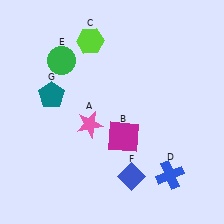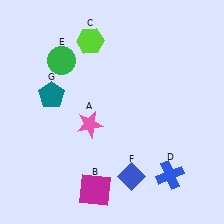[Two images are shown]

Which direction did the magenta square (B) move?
The magenta square (B) moved down.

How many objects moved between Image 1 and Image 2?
1 object moved between the two images.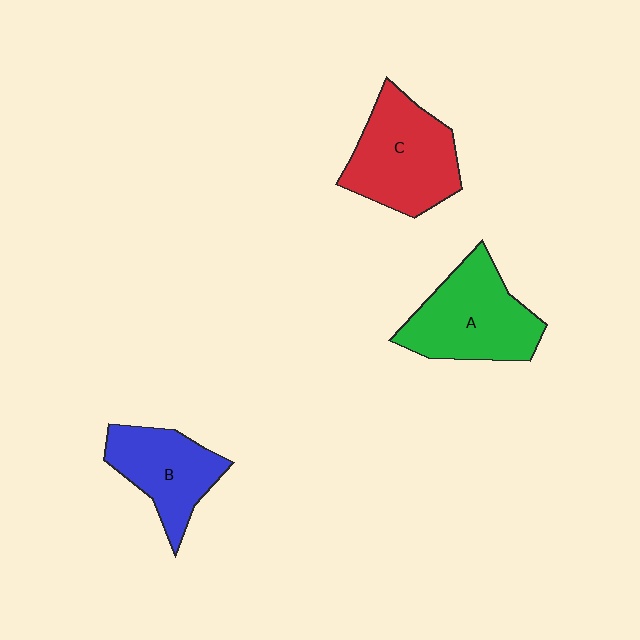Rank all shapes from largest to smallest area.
From largest to smallest: A (green), C (red), B (blue).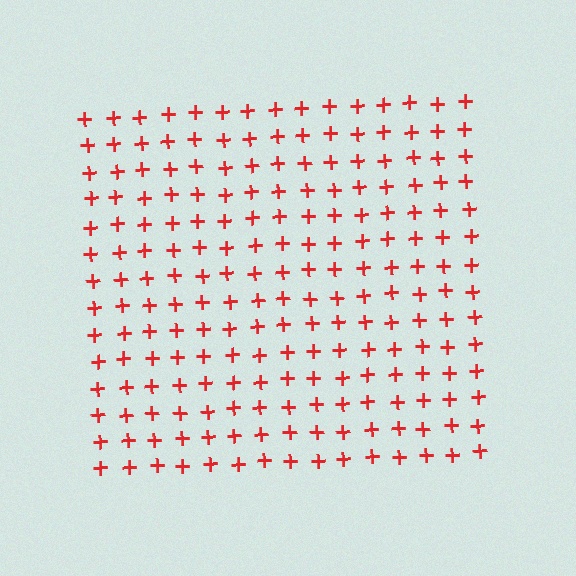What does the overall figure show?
The overall figure shows a square.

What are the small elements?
The small elements are plus signs.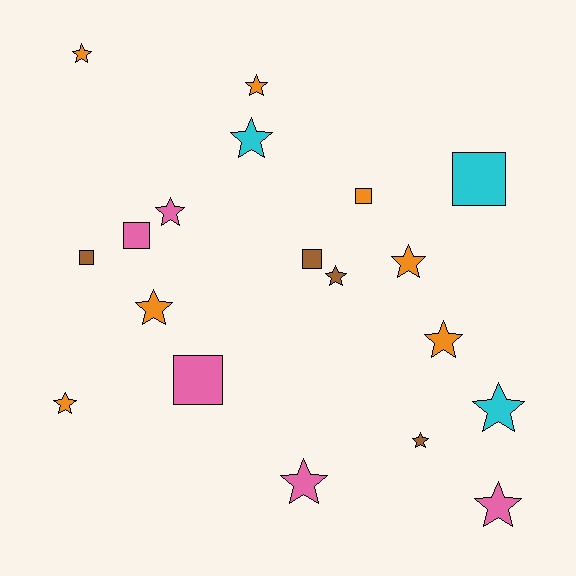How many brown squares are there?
There are 2 brown squares.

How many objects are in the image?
There are 19 objects.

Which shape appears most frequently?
Star, with 13 objects.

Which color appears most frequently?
Orange, with 7 objects.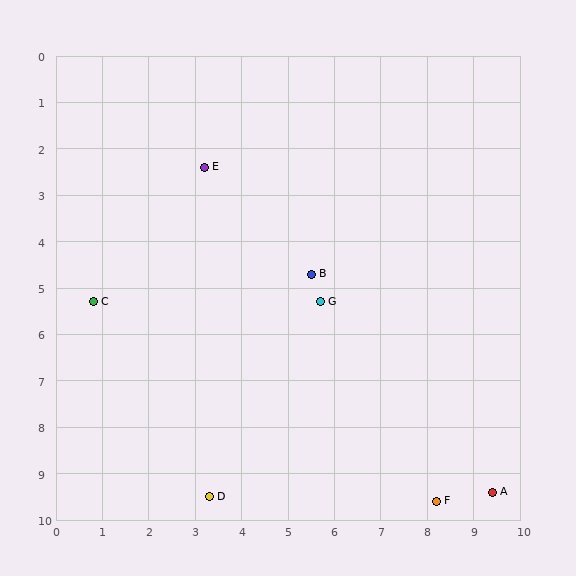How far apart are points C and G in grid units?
Points C and G are about 4.9 grid units apart.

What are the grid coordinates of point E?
Point E is at approximately (3.2, 2.4).